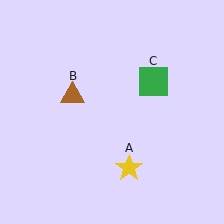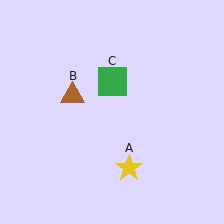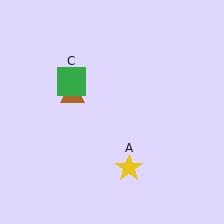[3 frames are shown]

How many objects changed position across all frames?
1 object changed position: green square (object C).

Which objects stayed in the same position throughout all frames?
Yellow star (object A) and brown triangle (object B) remained stationary.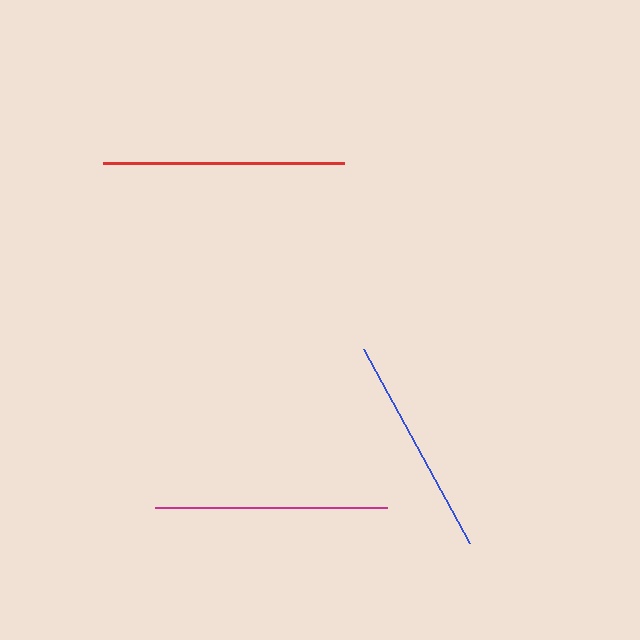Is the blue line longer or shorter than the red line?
The red line is longer than the blue line.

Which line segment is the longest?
The red line is the longest at approximately 241 pixels.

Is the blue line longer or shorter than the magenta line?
The magenta line is longer than the blue line.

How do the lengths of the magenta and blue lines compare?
The magenta and blue lines are approximately the same length.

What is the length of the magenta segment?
The magenta segment is approximately 233 pixels long.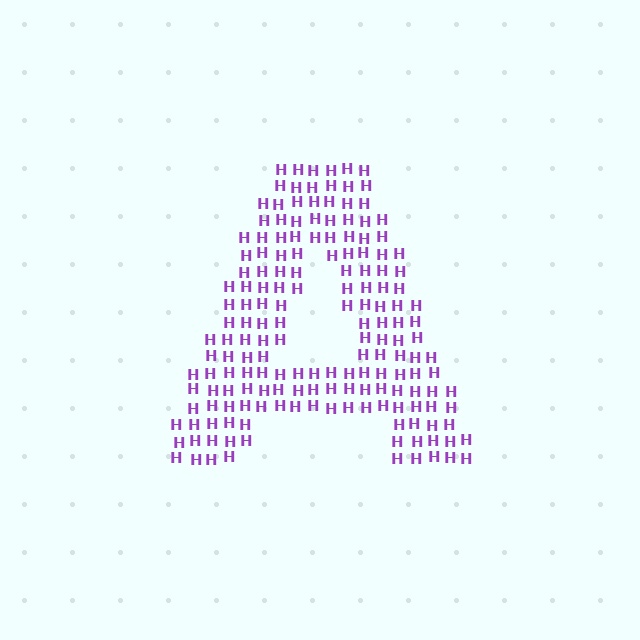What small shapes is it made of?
It is made of small letter H's.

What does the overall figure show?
The overall figure shows the letter A.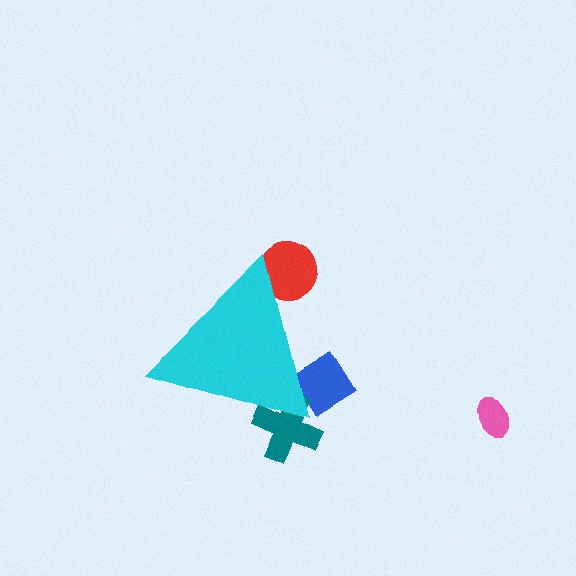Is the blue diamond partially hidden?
Yes, the blue diamond is partially hidden behind the cyan triangle.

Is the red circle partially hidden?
Yes, the red circle is partially hidden behind the cyan triangle.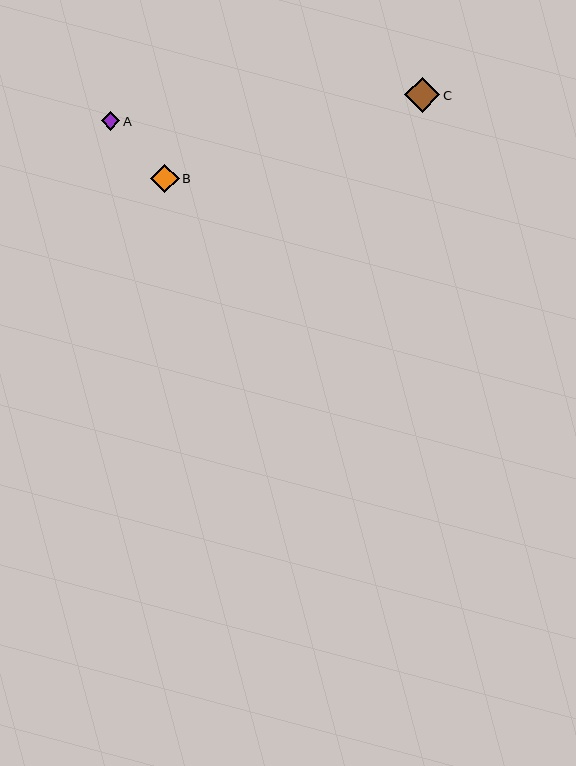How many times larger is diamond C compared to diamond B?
Diamond C is approximately 1.2 times the size of diamond B.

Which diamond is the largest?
Diamond C is the largest with a size of approximately 35 pixels.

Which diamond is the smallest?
Diamond A is the smallest with a size of approximately 19 pixels.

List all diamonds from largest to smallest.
From largest to smallest: C, B, A.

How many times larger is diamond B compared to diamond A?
Diamond B is approximately 1.5 times the size of diamond A.